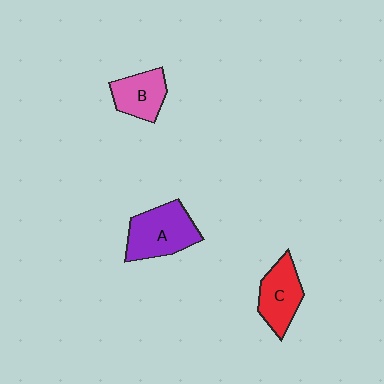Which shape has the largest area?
Shape A (purple).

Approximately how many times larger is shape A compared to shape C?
Approximately 1.3 times.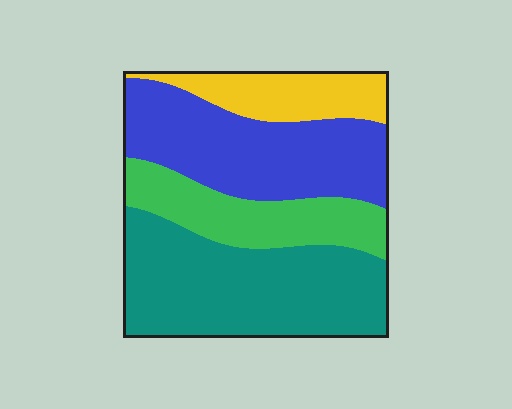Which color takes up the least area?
Yellow, at roughly 15%.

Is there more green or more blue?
Blue.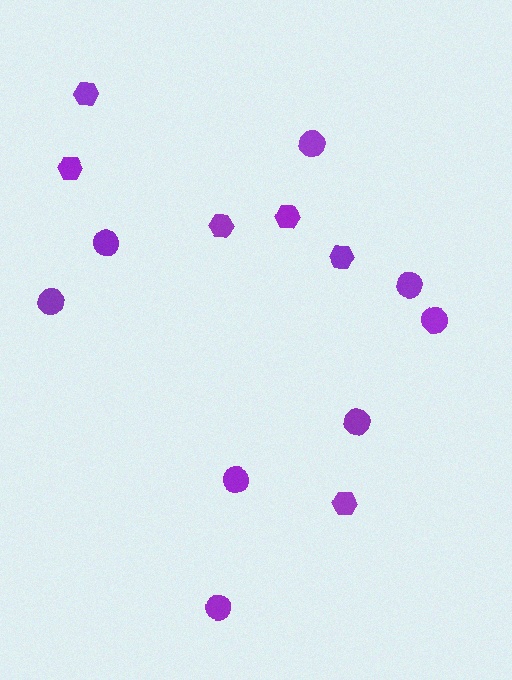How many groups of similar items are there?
There are 2 groups: one group of circles (8) and one group of hexagons (6).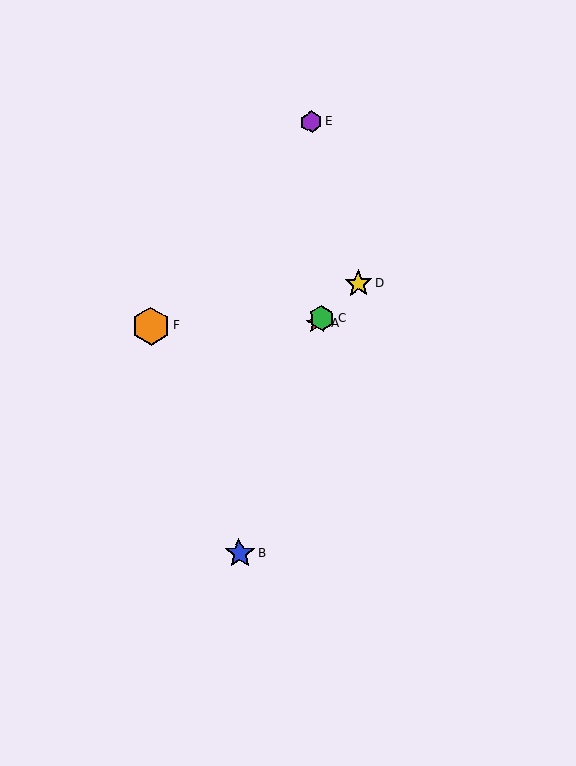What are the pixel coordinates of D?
Object D is at (358, 284).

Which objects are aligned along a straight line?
Objects A, C, D are aligned along a straight line.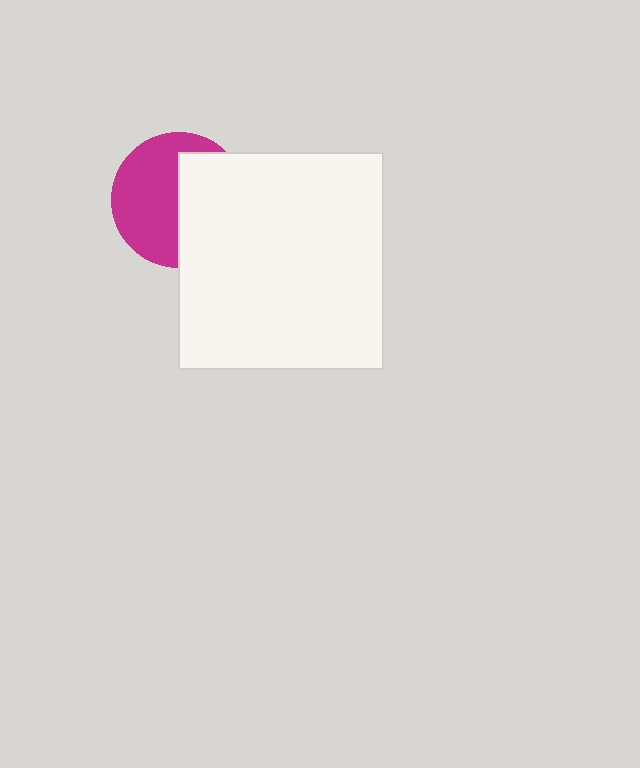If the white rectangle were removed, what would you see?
You would see the complete magenta circle.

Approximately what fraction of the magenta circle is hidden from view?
Roughly 47% of the magenta circle is hidden behind the white rectangle.